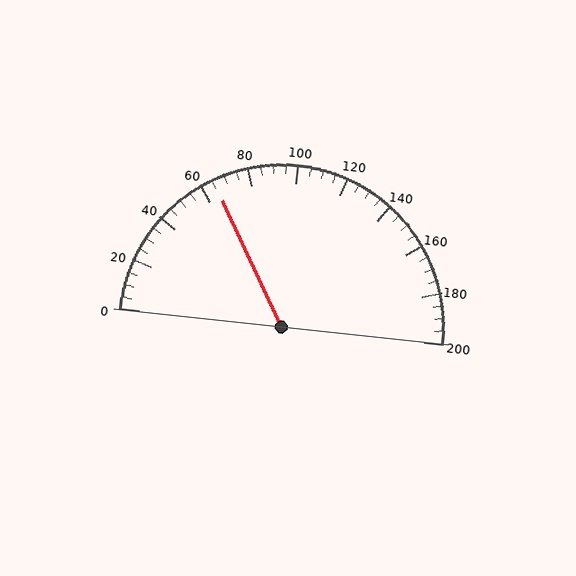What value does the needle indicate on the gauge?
The needle indicates approximately 65.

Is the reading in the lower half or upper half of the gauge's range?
The reading is in the lower half of the range (0 to 200).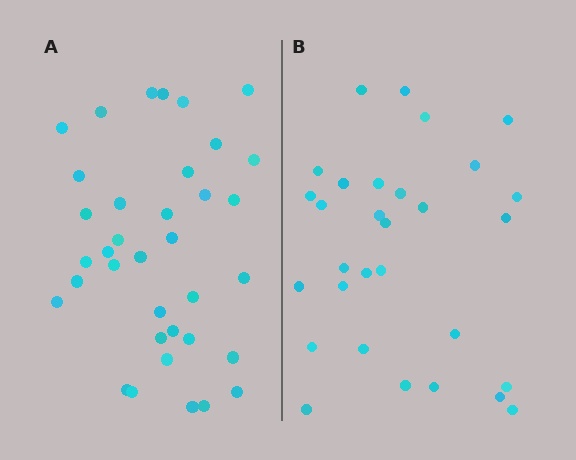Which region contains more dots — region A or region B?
Region A (the left region) has more dots.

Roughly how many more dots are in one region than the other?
Region A has about 6 more dots than region B.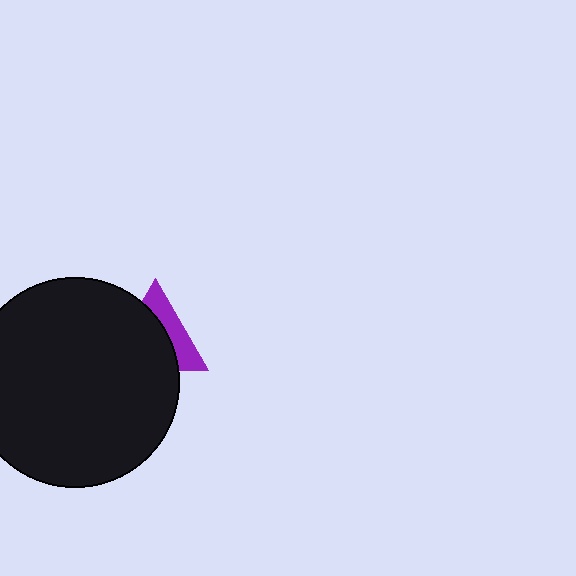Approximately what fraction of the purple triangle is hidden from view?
Roughly 62% of the purple triangle is hidden behind the black circle.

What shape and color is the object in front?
The object in front is a black circle.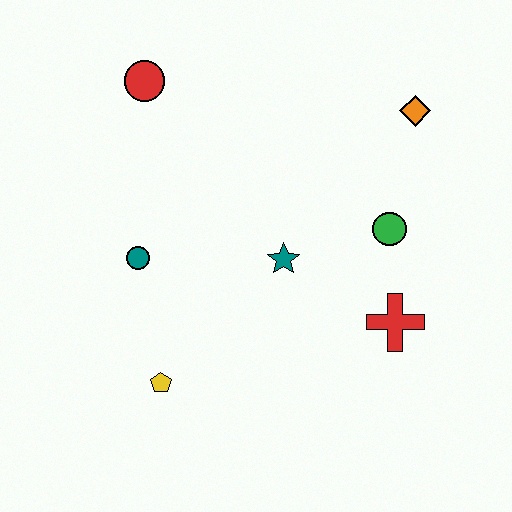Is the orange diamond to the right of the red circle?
Yes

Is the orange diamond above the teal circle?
Yes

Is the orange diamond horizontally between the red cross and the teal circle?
No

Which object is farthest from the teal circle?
The orange diamond is farthest from the teal circle.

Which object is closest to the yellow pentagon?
The teal circle is closest to the yellow pentagon.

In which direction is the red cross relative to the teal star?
The red cross is to the right of the teal star.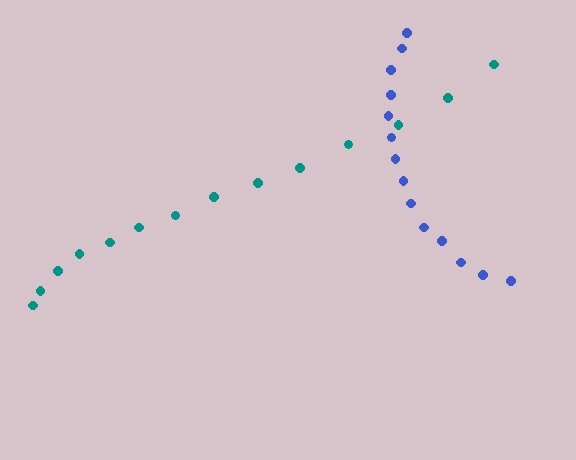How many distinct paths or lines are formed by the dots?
There are 2 distinct paths.